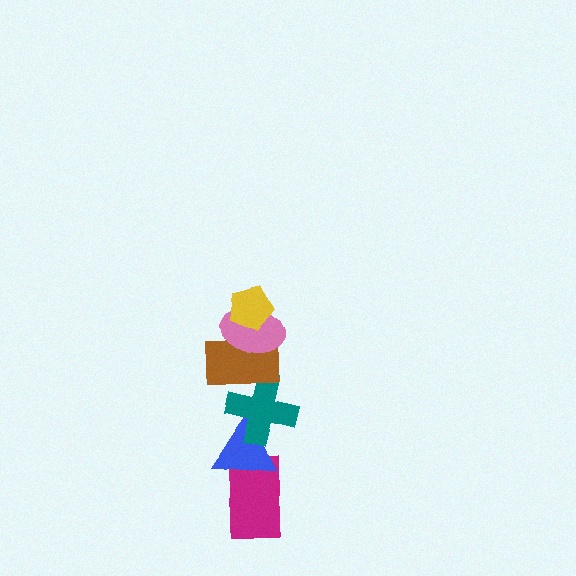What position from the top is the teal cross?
The teal cross is 4th from the top.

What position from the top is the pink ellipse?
The pink ellipse is 2nd from the top.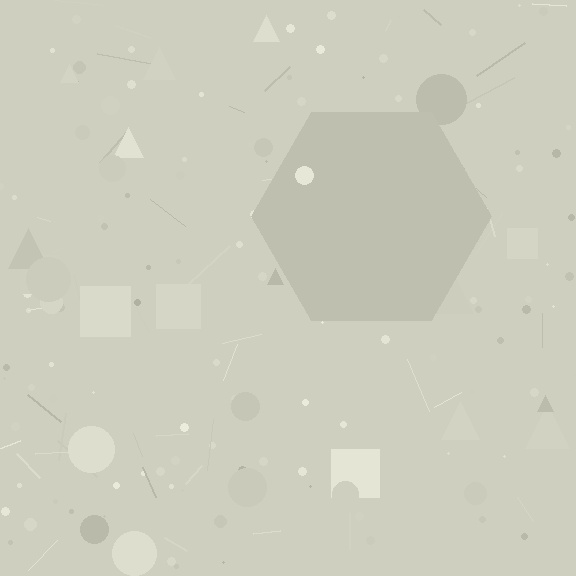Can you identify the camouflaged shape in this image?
The camouflaged shape is a hexagon.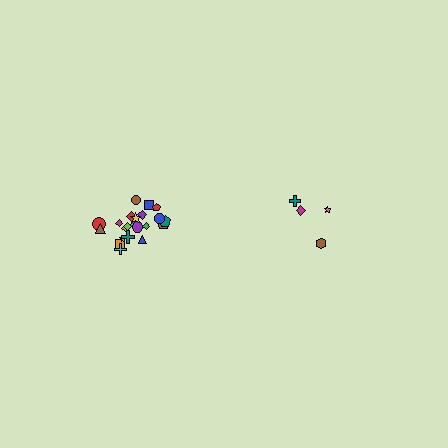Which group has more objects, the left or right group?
The left group.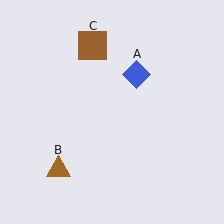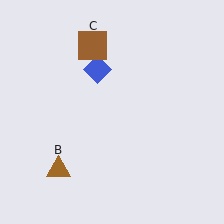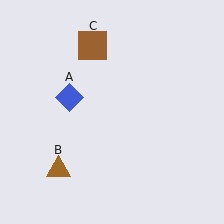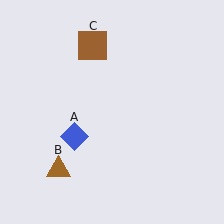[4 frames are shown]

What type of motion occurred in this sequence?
The blue diamond (object A) rotated counterclockwise around the center of the scene.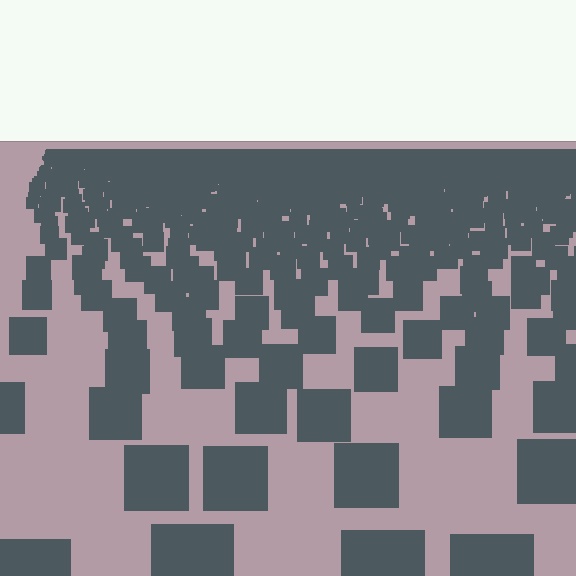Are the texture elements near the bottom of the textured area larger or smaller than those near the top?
Larger. Near the bottom, elements are closer to the viewer and appear at a bigger on-screen size.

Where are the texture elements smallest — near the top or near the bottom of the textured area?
Near the top.